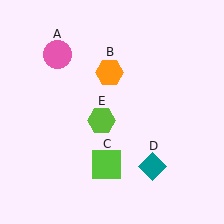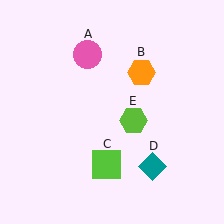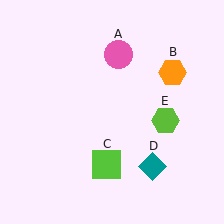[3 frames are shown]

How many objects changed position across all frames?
3 objects changed position: pink circle (object A), orange hexagon (object B), lime hexagon (object E).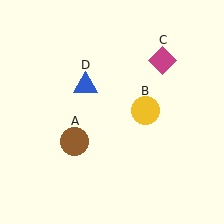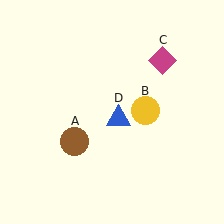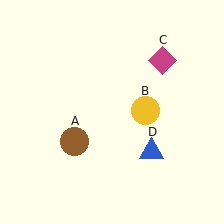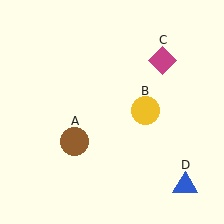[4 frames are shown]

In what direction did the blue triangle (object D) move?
The blue triangle (object D) moved down and to the right.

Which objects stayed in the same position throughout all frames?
Brown circle (object A) and yellow circle (object B) and magenta diamond (object C) remained stationary.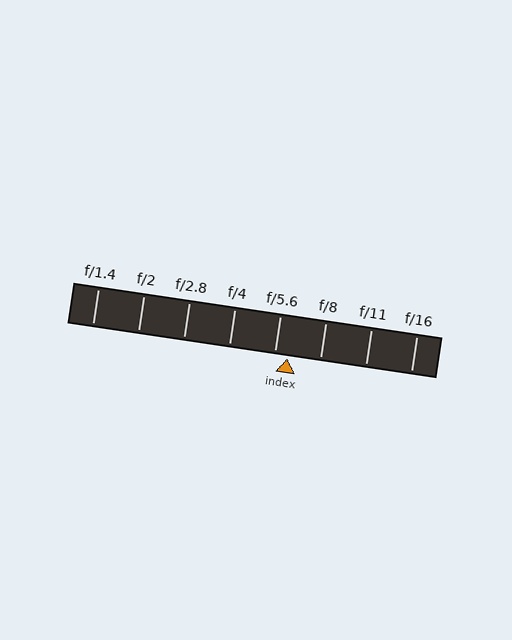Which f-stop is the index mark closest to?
The index mark is closest to f/5.6.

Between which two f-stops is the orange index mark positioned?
The index mark is between f/5.6 and f/8.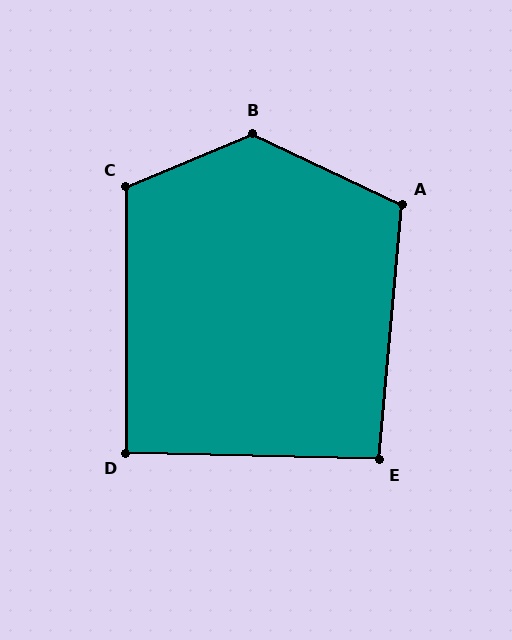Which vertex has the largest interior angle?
B, at approximately 132 degrees.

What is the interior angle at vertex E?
Approximately 94 degrees (approximately right).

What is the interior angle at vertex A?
Approximately 110 degrees (obtuse).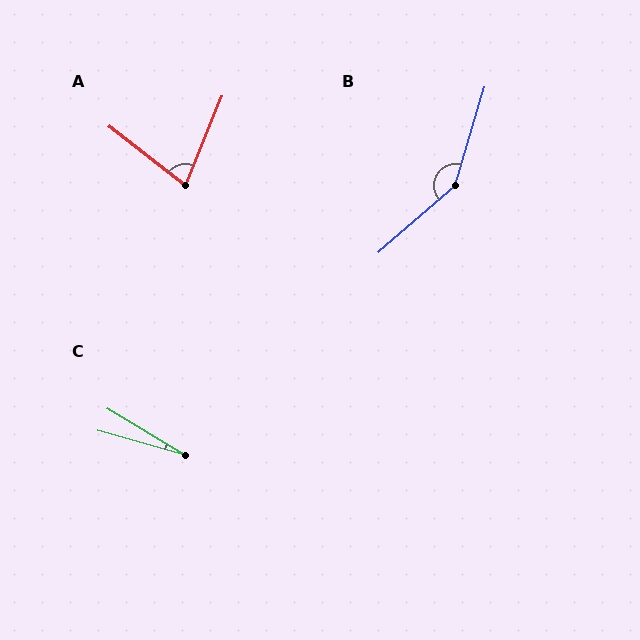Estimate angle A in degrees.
Approximately 74 degrees.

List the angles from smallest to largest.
C (15°), A (74°), B (148°).